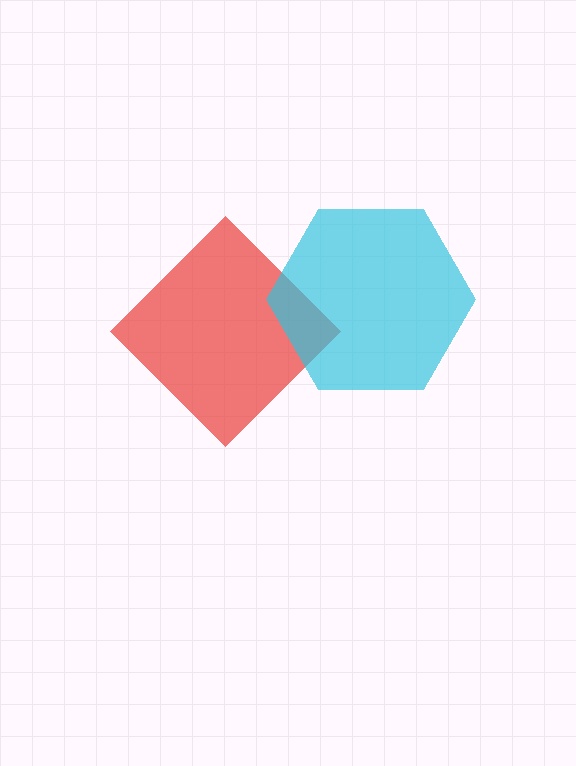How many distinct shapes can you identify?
There are 2 distinct shapes: a red diamond, a cyan hexagon.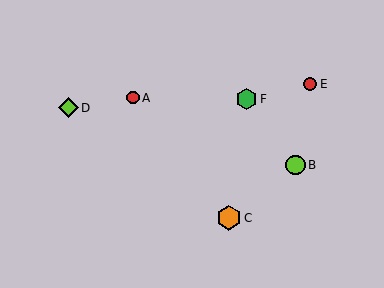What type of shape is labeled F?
Shape F is a green hexagon.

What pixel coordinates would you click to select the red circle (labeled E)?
Click at (310, 84) to select the red circle E.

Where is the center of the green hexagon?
The center of the green hexagon is at (246, 99).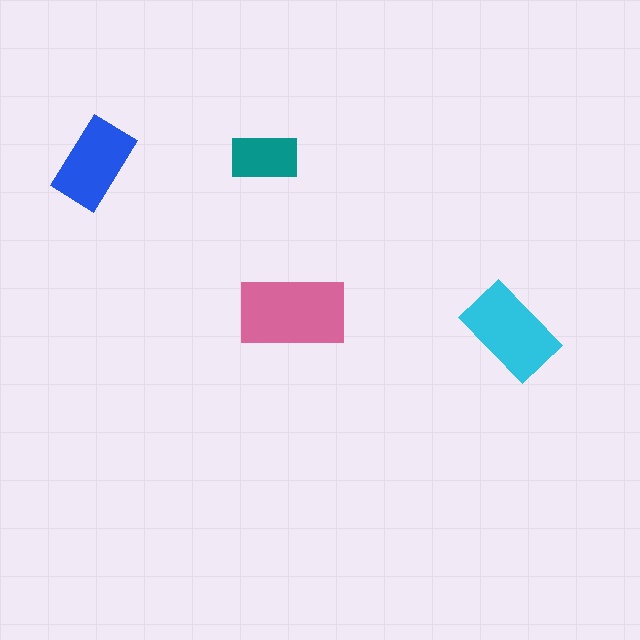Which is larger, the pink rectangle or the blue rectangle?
The pink one.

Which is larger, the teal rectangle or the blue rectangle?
The blue one.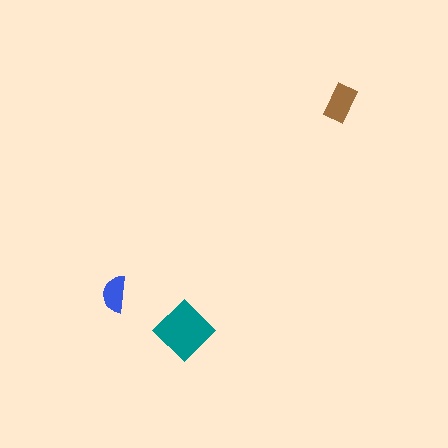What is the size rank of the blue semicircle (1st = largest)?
3rd.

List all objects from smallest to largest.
The blue semicircle, the brown rectangle, the teal diamond.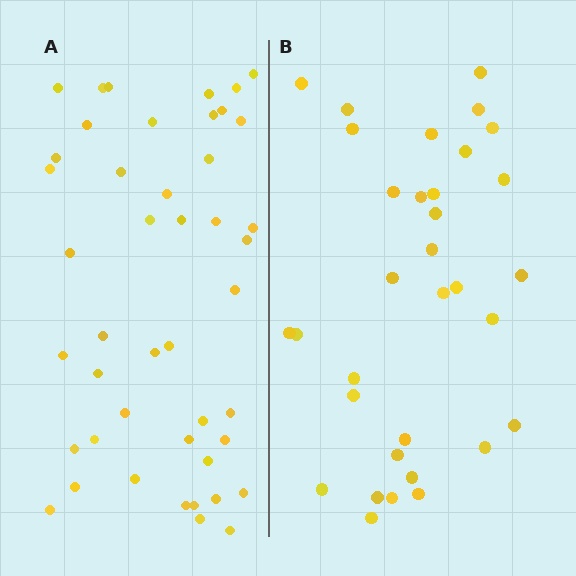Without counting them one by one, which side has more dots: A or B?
Region A (the left region) has more dots.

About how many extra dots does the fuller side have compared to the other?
Region A has roughly 12 or so more dots than region B.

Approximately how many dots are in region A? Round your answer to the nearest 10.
About 40 dots. (The exact count is 45, which rounds to 40.)